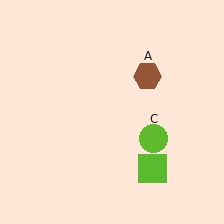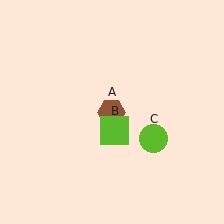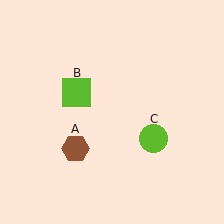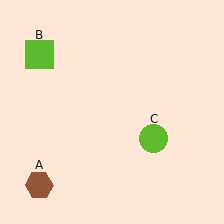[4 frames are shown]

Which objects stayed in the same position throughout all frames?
Lime circle (object C) remained stationary.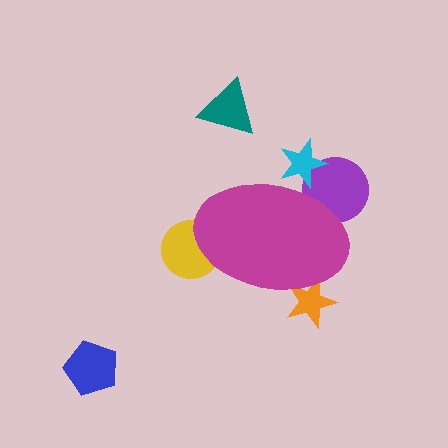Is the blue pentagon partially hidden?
No, the blue pentagon is fully visible.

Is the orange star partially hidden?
Yes, the orange star is partially hidden behind the magenta ellipse.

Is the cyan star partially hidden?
Yes, the cyan star is partially hidden behind the magenta ellipse.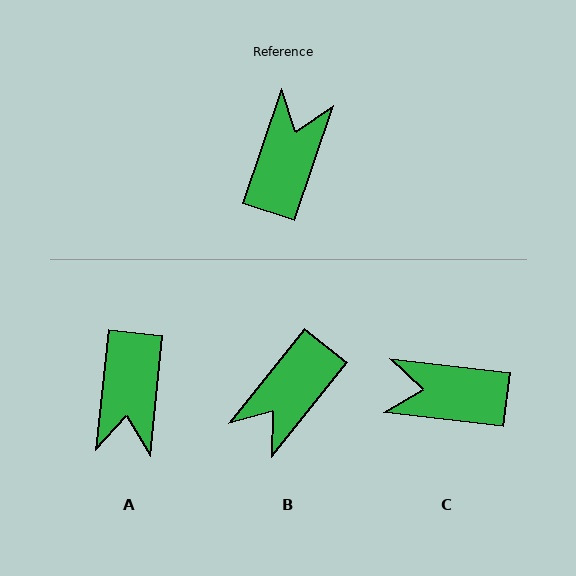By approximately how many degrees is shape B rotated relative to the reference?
Approximately 160 degrees counter-clockwise.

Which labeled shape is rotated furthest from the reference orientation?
A, about 168 degrees away.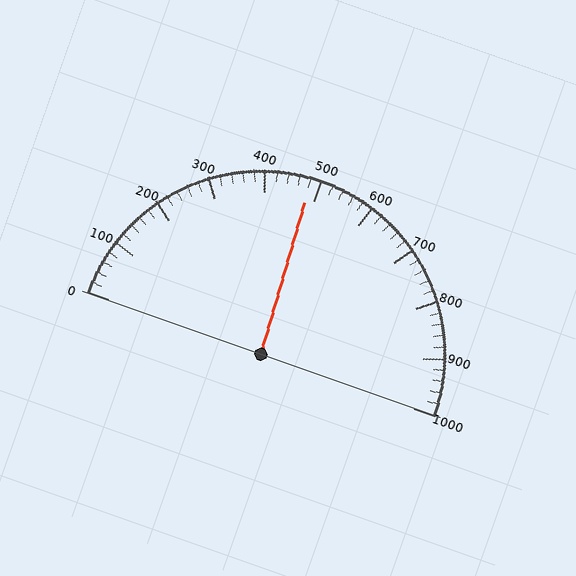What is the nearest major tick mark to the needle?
The nearest major tick mark is 500.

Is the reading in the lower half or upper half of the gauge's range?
The reading is in the lower half of the range (0 to 1000).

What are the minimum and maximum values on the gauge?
The gauge ranges from 0 to 1000.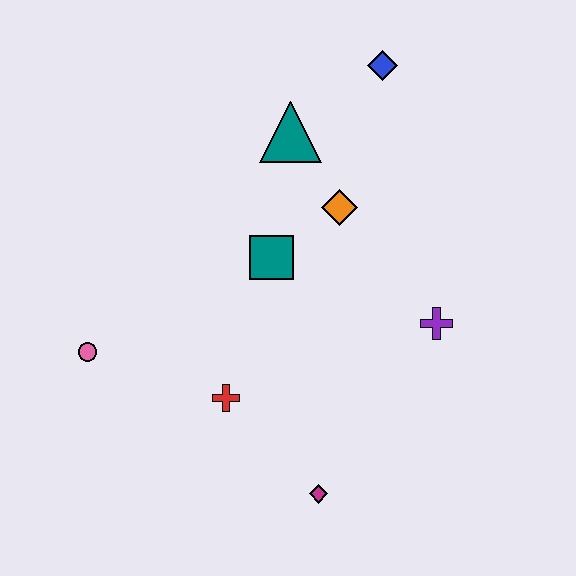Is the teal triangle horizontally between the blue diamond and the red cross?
Yes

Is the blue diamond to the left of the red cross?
No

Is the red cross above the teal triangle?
No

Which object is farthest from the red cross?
The blue diamond is farthest from the red cross.